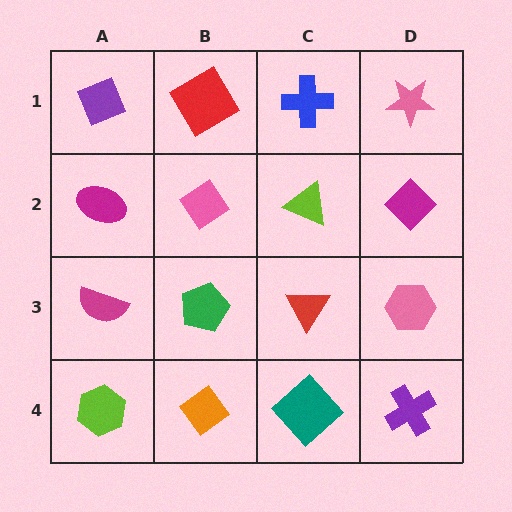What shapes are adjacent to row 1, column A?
A magenta ellipse (row 2, column A), a red diamond (row 1, column B).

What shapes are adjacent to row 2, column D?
A pink star (row 1, column D), a pink hexagon (row 3, column D), a lime triangle (row 2, column C).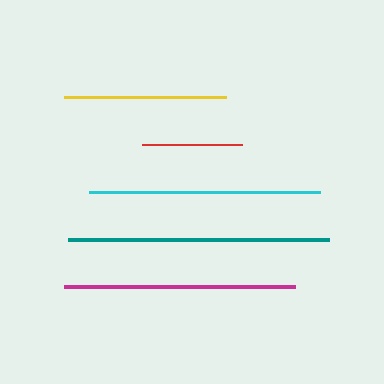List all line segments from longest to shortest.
From longest to shortest: teal, cyan, magenta, yellow, red.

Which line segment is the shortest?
The red line is the shortest at approximately 100 pixels.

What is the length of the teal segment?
The teal segment is approximately 261 pixels long.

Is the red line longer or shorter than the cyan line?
The cyan line is longer than the red line.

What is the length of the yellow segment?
The yellow segment is approximately 162 pixels long.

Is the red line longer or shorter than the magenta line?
The magenta line is longer than the red line.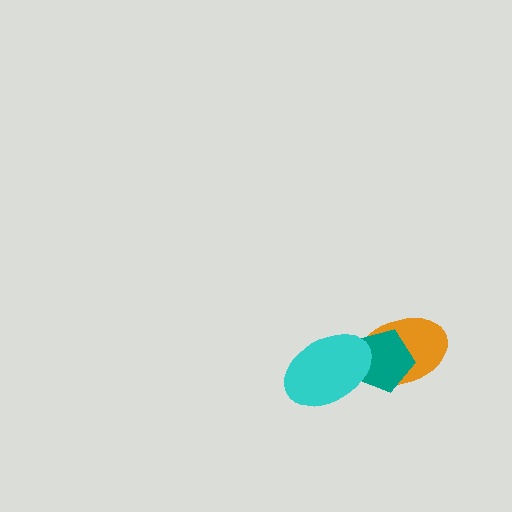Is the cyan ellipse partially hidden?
No, no other shape covers it.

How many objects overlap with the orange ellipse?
2 objects overlap with the orange ellipse.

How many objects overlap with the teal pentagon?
2 objects overlap with the teal pentagon.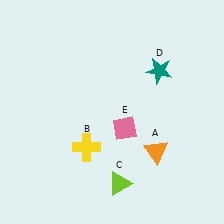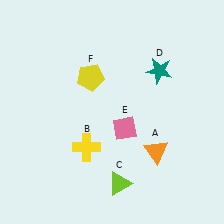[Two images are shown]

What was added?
A yellow pentagon (F) was added in Image 2.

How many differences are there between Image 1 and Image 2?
There is 1 difference between the two images.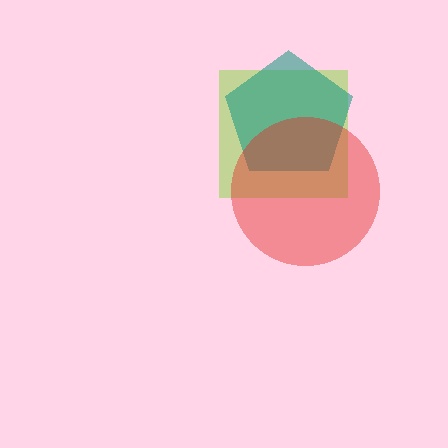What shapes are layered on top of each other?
The layered shapes are: a lime square, a teal pentagon, a red circle.